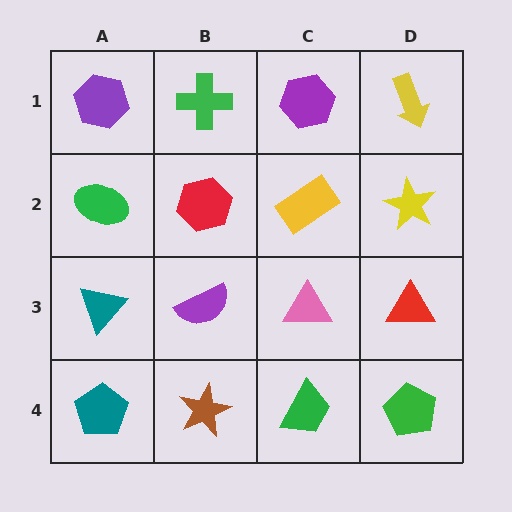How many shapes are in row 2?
4 shapes.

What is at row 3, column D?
A red triangle.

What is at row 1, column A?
A purple hexagon.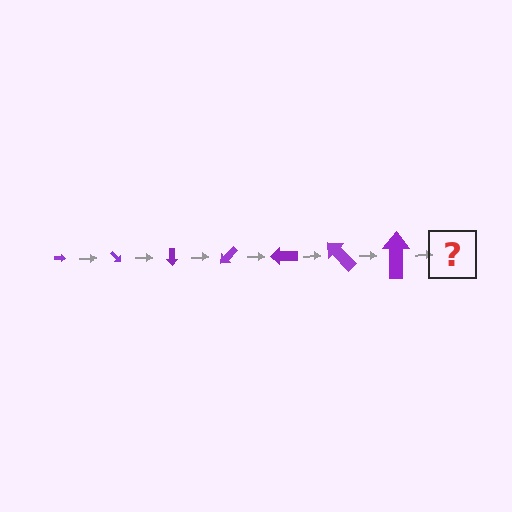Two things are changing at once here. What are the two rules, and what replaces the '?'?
The two rules are that the arrow grows larger each step and it rotates 45 degrees each step. The '?' should be an arrow, larger than the previous one and rotated 315 degrees from the start.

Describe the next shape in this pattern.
It should be an arrow, larger than the previous one and rotated 315 degrees from the start.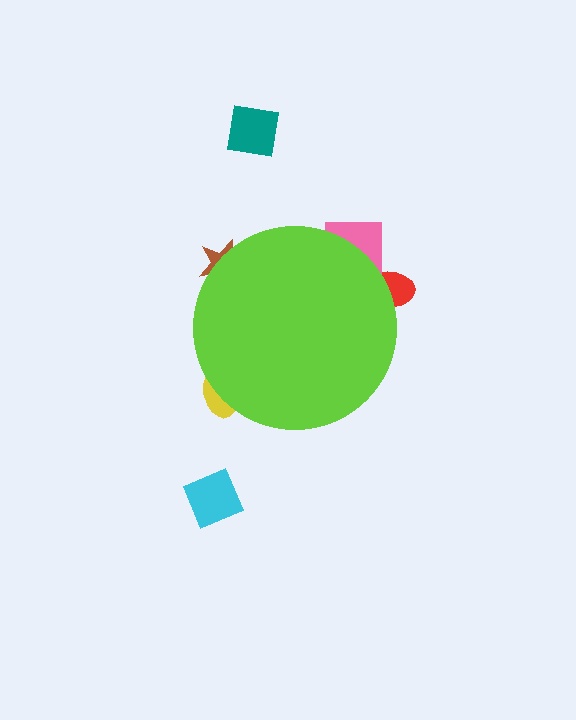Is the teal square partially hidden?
No, the teal square is fully visible.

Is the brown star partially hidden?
Yes, the brown star is partially hidden behind the lime circle.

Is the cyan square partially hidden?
No, the cyan square is fully visible.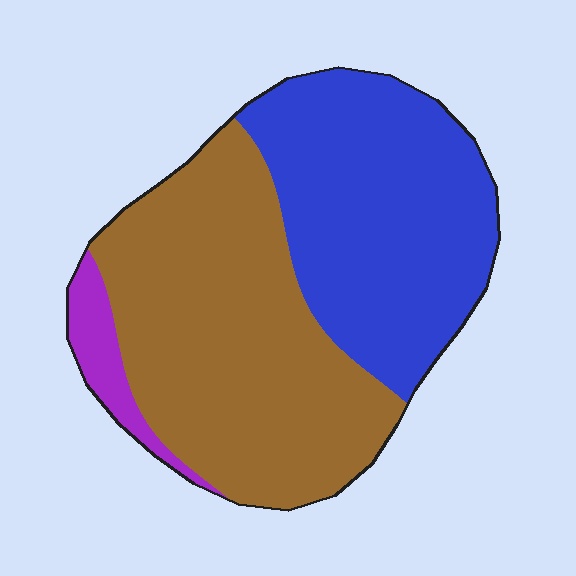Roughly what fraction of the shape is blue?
Blue covers roughly 40% of the shape.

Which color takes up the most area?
Brown, at roughly 50%.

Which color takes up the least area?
Purple, at roughly 5%.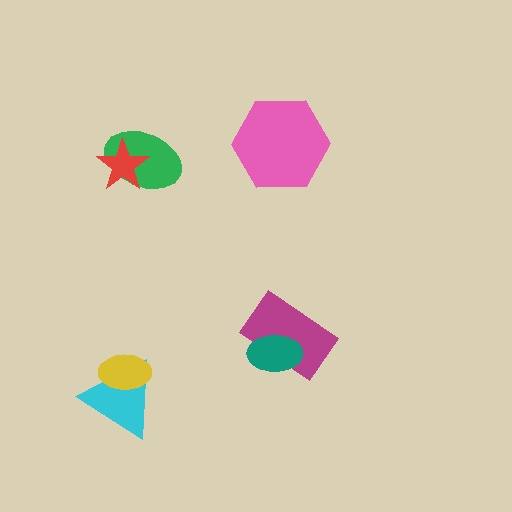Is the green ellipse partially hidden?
Yes, it is partially covered by another shape.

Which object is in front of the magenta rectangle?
The teal ellipse is in front of the magenta rectangle.